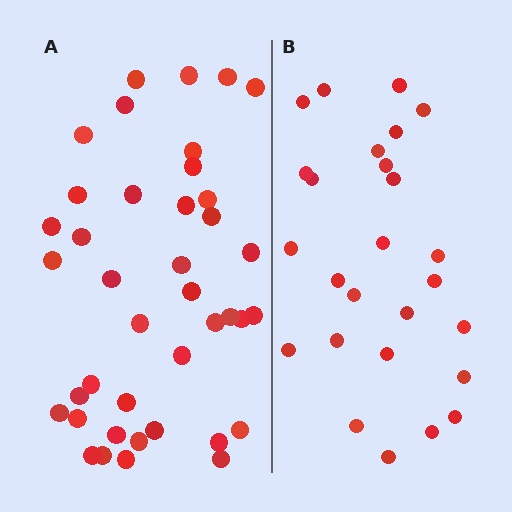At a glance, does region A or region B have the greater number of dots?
Region A (the left region) has more dots.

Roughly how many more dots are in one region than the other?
Region A has approximately 15 more dots than region B.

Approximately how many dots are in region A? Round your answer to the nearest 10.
About 40 dots.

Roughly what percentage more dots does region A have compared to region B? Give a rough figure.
About 55% more.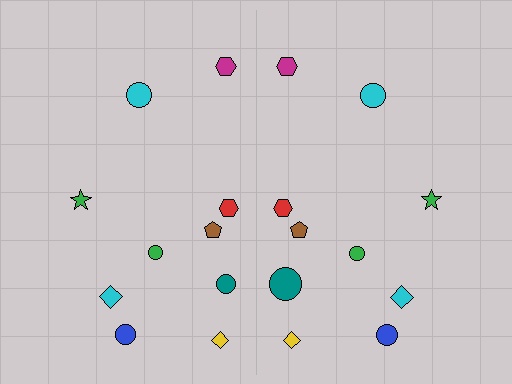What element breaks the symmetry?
The teal circle on the right side has a different size than its mirror counterpart.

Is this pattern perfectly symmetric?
No, the pattern is not perfectly symmetric. The teal circle on the right side has a different size than its mirror counterpart.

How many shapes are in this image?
There are 20 shapes in this image.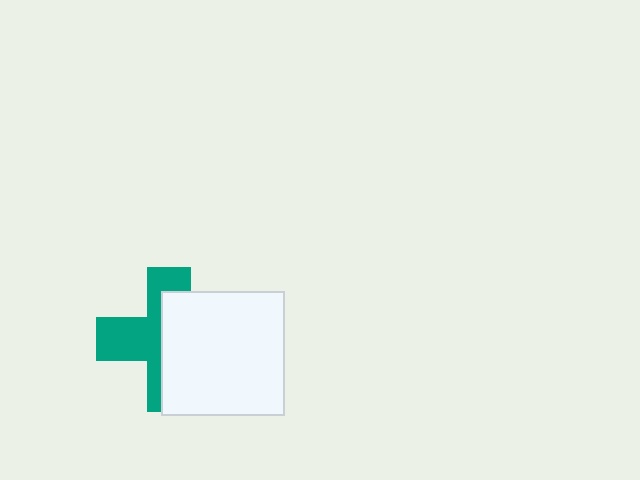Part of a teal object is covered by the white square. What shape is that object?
It is a cross.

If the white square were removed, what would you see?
You would see the complete teal cross.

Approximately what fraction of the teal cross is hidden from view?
Roughly 54% of the teal cross is hidden behind the white square.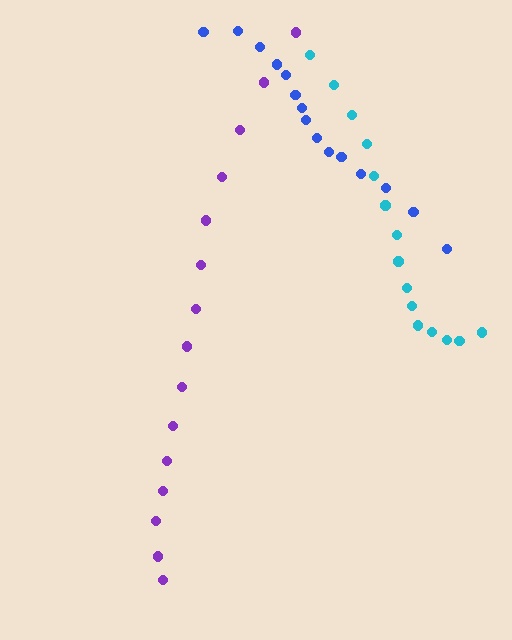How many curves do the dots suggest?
There are 3 distinct paths.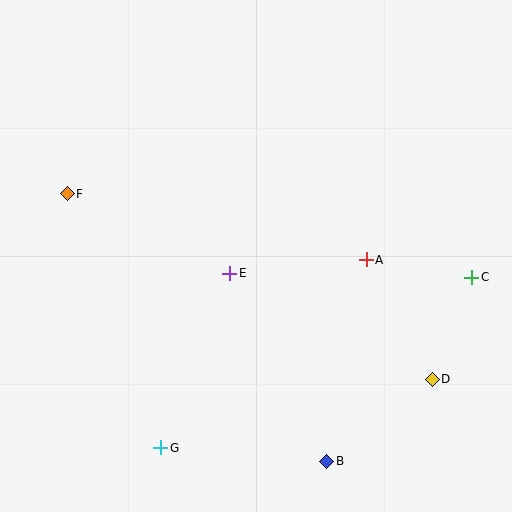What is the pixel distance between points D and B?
The distance between D and B is 133 pixels.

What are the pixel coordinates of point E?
Point E is at (230, 273).